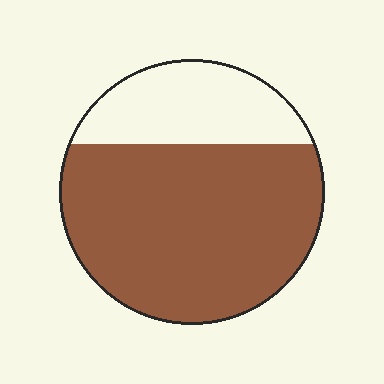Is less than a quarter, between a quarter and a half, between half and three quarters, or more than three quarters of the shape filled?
Between half and three quarters.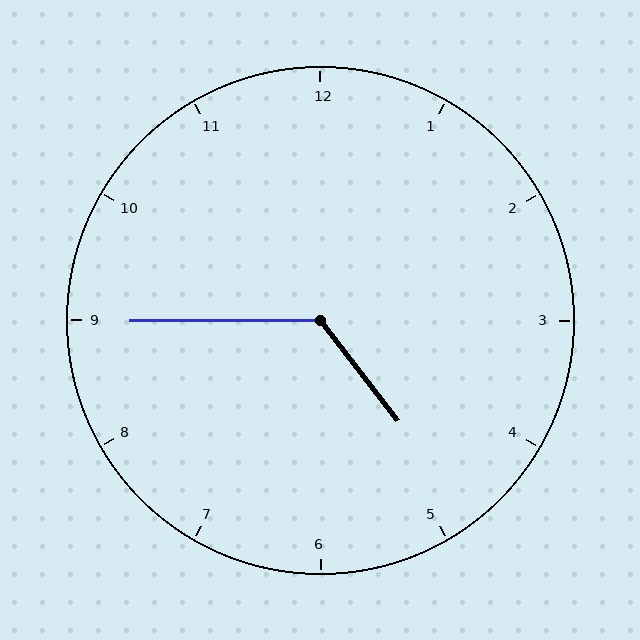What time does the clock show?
4:45.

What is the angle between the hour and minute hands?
Approximately 128 degrees.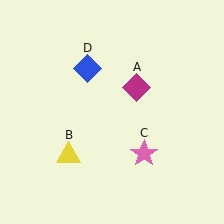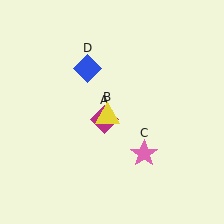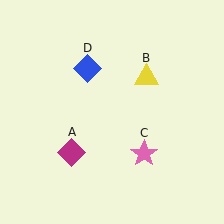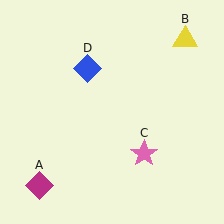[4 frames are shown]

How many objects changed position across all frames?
2 objects changed position: magenta diamond (object A), yellow triangle (object B).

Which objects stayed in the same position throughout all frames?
Pink star (object C) and blue diamond (object D) remained stationary.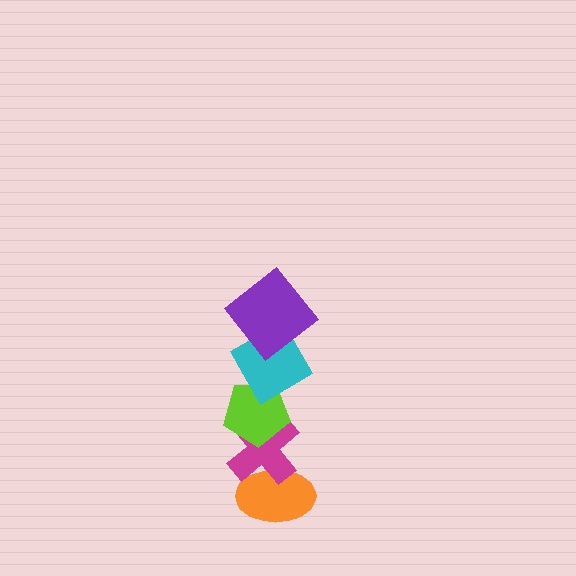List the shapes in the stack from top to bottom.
From top to bottom: the purple diamond, the cyan square, the lime pentagon, the magenta cross, the orange ellipse.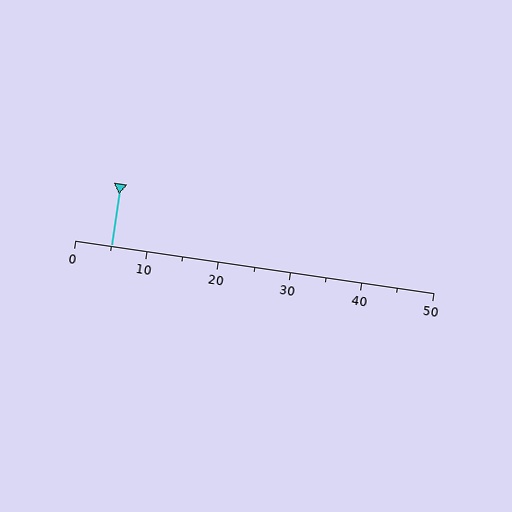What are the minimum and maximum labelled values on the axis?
The axis runs from 0 to 50.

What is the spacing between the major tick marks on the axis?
The major ticks are spaced 10 apart.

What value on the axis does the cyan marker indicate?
The marker indicates approximately 5.